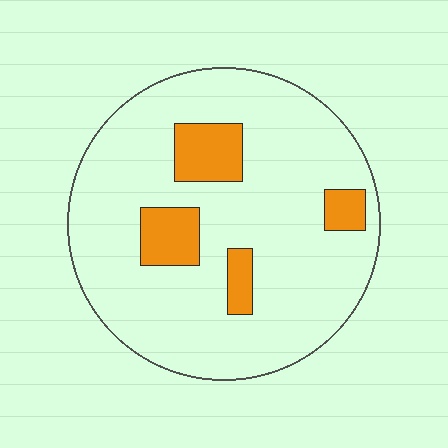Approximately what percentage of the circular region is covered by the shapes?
Approximately 15%.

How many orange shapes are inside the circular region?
4.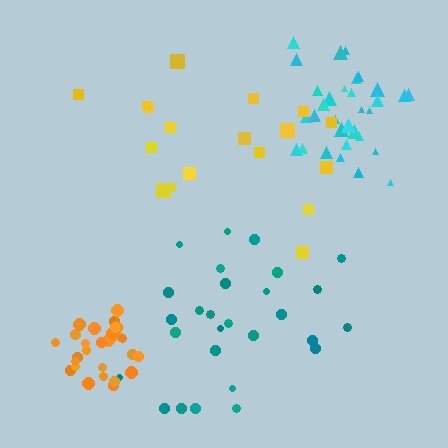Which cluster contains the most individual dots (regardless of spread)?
Cyan (33).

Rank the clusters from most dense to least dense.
orange, cyan, teal, yellow.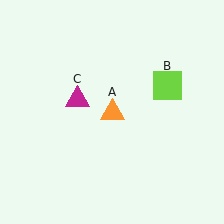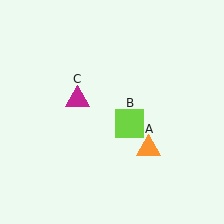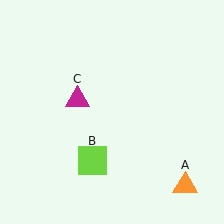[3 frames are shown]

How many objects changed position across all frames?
2 objects changed position: orange triangle (object A), lime square (object B).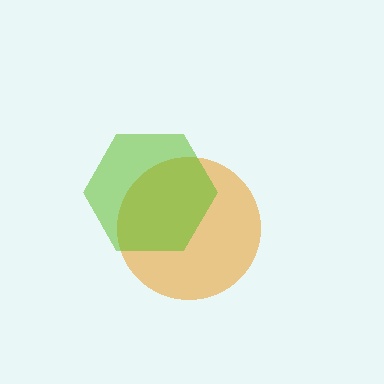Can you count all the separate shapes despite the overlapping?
Yes, there are 2 separate shapes.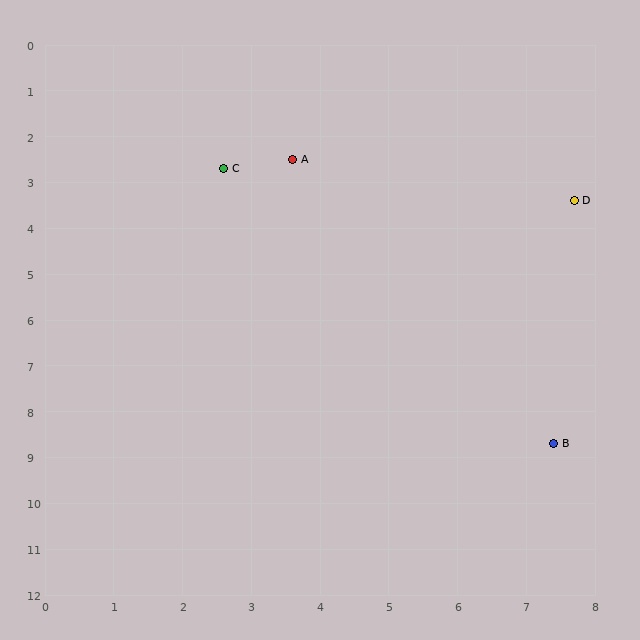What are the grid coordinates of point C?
Point C is at approximately (2.6, 2.7).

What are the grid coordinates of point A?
Point A is at approximately (3.6, 2.5).